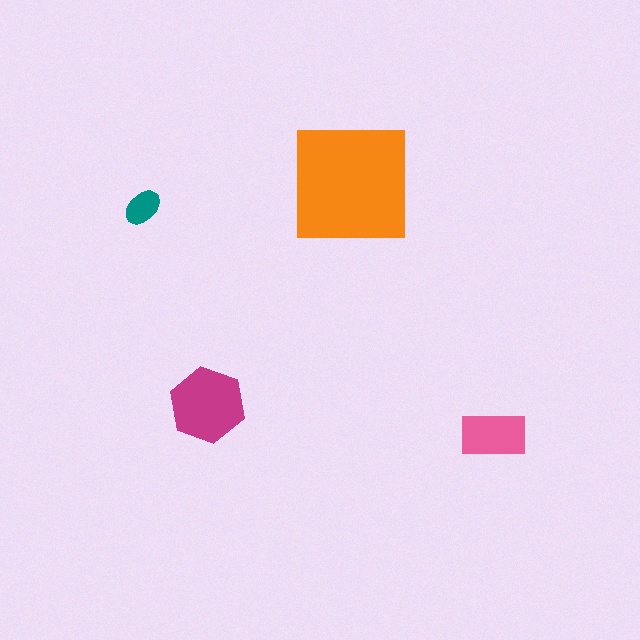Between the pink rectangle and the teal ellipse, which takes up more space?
The pink rectangle.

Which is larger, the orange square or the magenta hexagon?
The orange square.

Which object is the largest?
The orange square.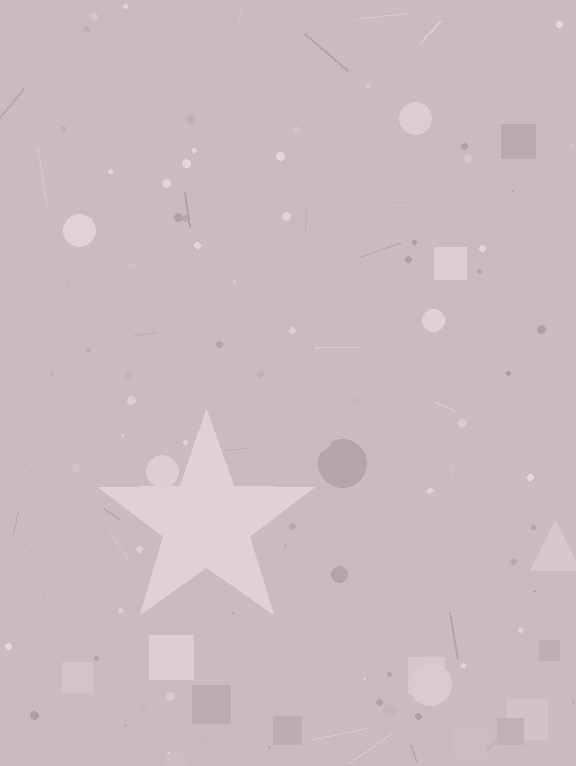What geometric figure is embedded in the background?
A star is embedded in the background.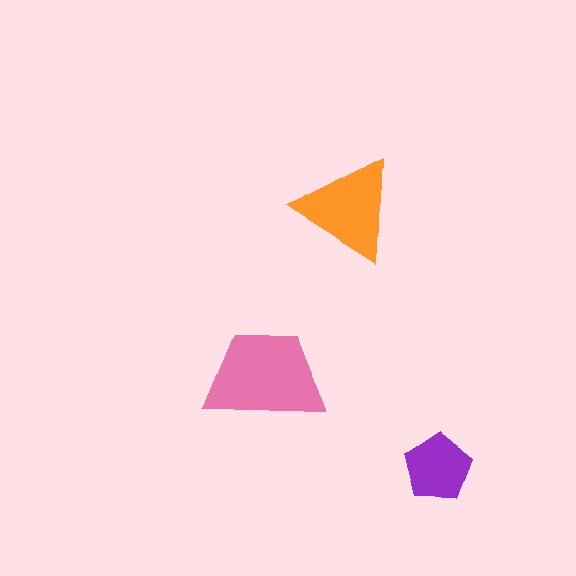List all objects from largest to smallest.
The pink trapezoid, the orange triangle, the purple pentagon.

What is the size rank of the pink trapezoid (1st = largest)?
1st.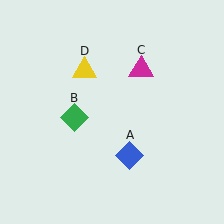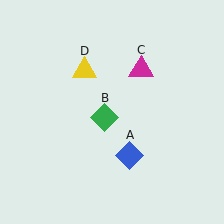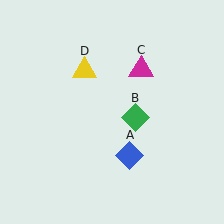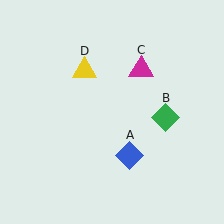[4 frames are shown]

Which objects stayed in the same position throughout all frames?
Blue diamond (object A) and magenta triangle (object C) and yellow triangle (object D) remained stationary.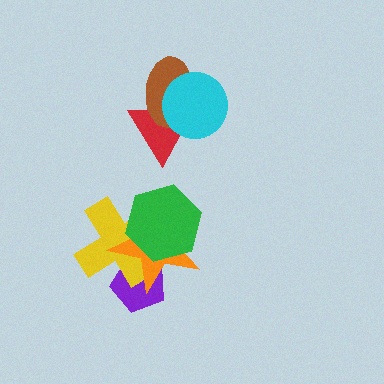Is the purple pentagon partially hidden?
Yes, it is partially covered by another shape.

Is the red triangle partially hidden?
Yes, it is partially covered by another shape.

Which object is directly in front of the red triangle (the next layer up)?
The brown ellipse is directly in front of the red triangle.